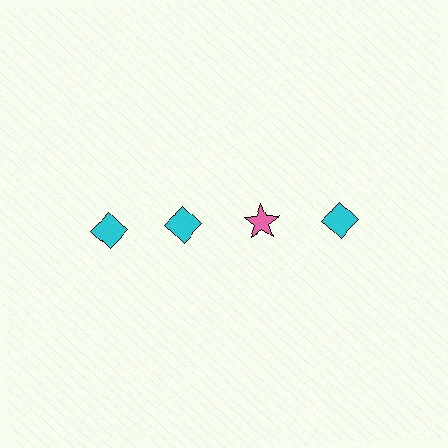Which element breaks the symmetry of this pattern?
The pink star in the top row, center column breaks the symmetry. All other shapes are cyan diamonds.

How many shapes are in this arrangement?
There are 4 shapes arranged in a grid pattern.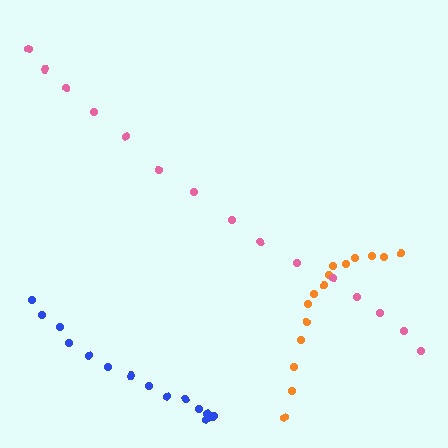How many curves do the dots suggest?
There are 3 distinct paths.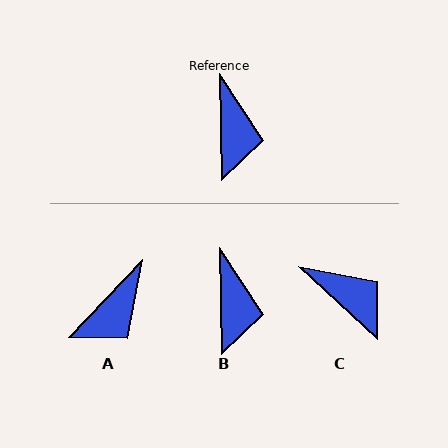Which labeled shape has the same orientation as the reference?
B.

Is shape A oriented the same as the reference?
No, it is off by about 44 degrees.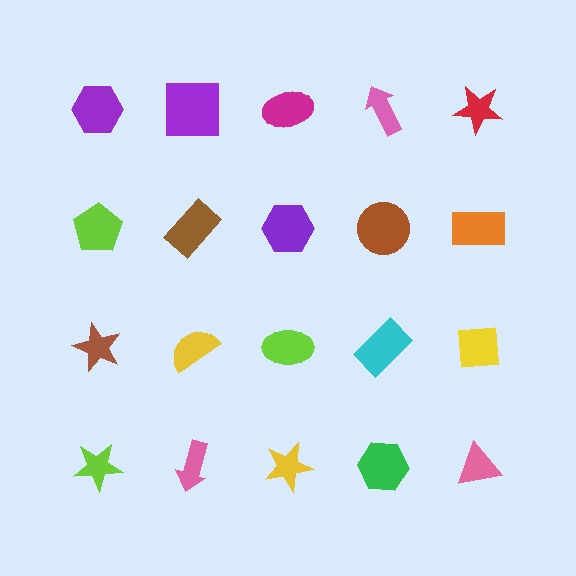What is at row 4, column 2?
A pink arrow.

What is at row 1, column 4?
A pink arrow.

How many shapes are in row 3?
5 shapes.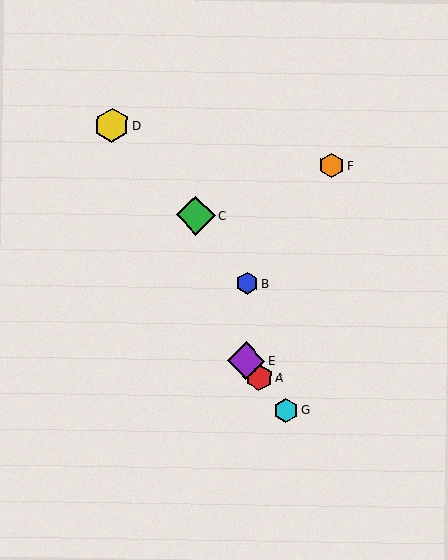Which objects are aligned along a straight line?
Objects A, E, G are aligned along a straight line.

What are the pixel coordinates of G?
Object G is at (286, 410).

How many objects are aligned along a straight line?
3 objects (A, E, G) are aligned along a straight line.